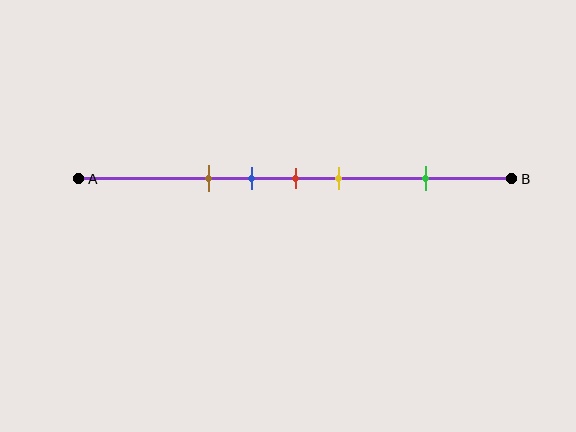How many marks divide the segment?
There are 5 marks dividing the segment.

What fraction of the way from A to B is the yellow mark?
The yellow mark is approximately 60% (0.6) of the way from A to B.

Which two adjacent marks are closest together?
The blue and red marks are the closest adjacent pair.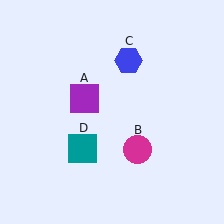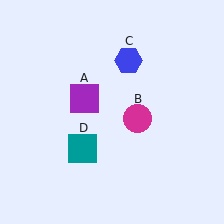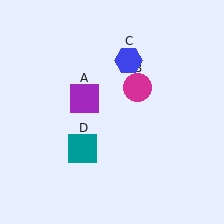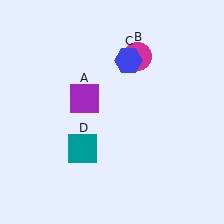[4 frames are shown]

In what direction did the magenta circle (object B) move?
The magenta circle (object B) moved up.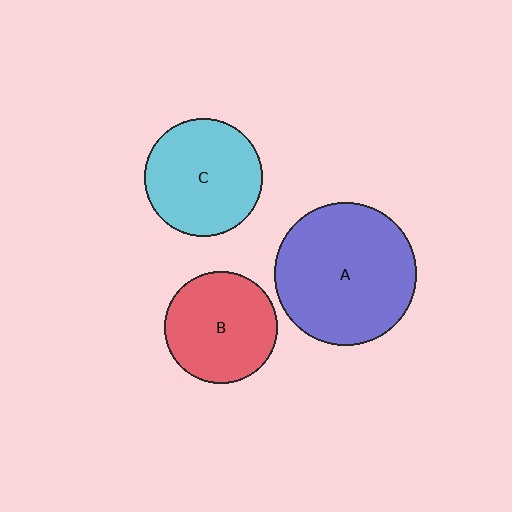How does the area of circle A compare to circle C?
Approximately 1.5 times.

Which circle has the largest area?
Circle A (blue).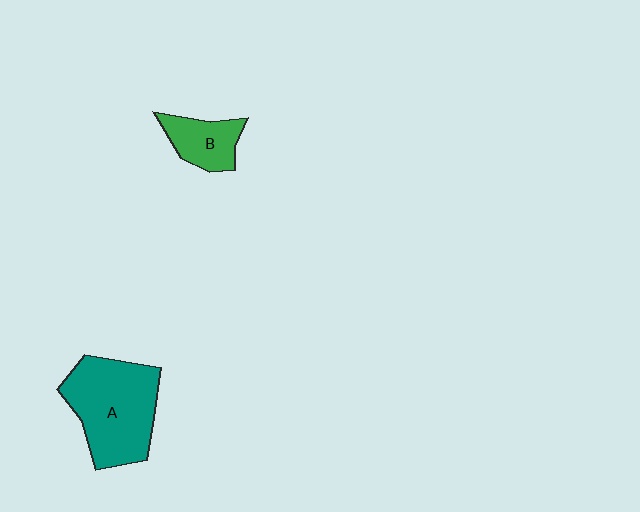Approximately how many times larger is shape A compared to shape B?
Approximately 2.4 times.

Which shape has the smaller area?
Shape B (green).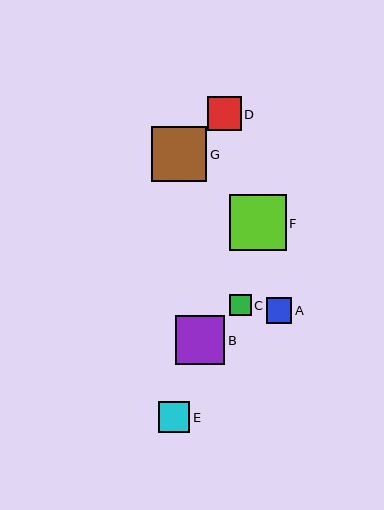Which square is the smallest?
Square C is the smallest with a size of approximately 22 pixels.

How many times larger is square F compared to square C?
Square F is approximately 2.6 times the size of square C.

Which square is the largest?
Square F is the largest with a size of approximately 56 pixels.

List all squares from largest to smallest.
From largest to smallest: F, G, B, D, E, A, C.